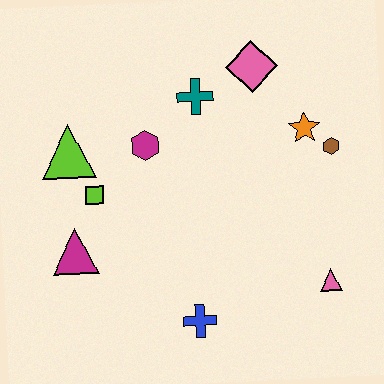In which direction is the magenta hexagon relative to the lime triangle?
The magenta hexagon is to the right of the lime triangle.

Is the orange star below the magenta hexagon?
No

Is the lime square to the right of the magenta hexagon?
No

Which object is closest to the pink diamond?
The teal cross is closest to the pink diamond.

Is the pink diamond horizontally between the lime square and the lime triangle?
No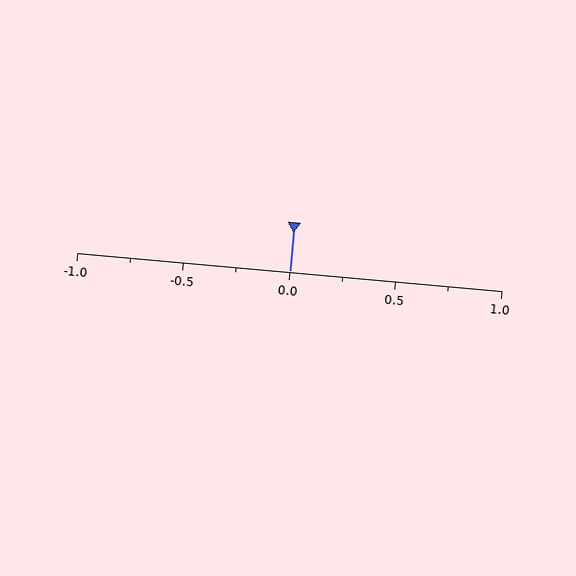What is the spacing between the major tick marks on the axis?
The major ticks are spaced 0.5 apart.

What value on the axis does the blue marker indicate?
The marker indicates approximately 0.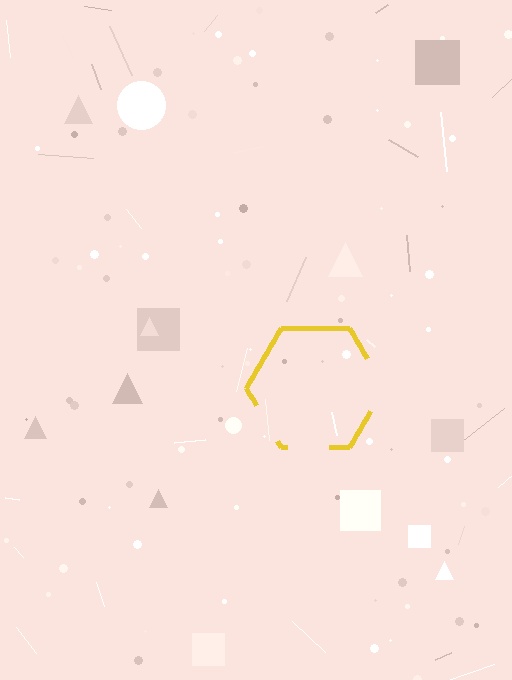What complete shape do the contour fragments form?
The contour fragments form a hexagon.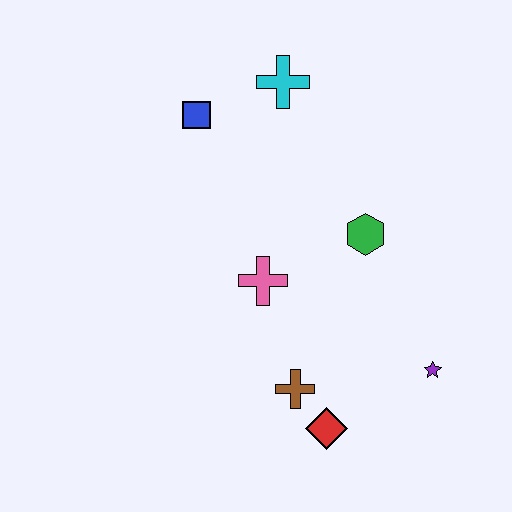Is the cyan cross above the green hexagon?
Yes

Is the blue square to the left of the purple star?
Yes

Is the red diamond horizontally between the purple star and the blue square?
Yes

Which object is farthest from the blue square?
The purple star is farthest from the blue square.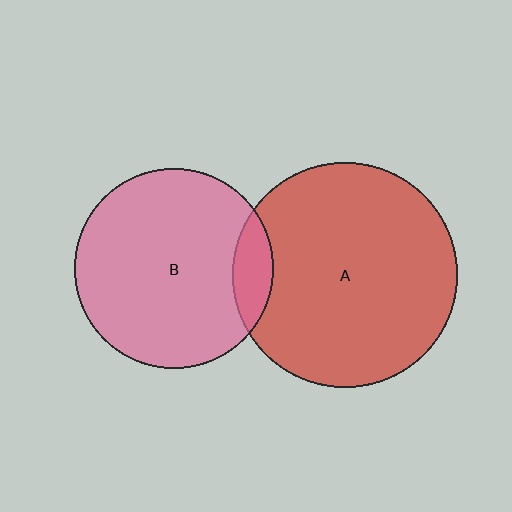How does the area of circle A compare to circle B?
Approximately 1.3 times.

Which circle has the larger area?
Circle A (red).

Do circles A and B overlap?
Yes.